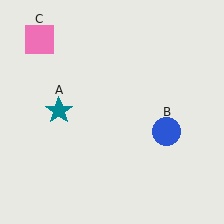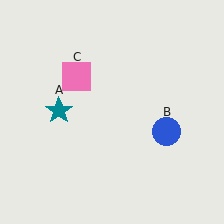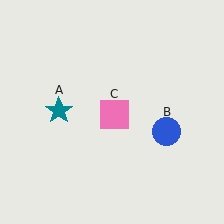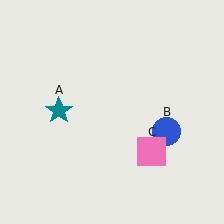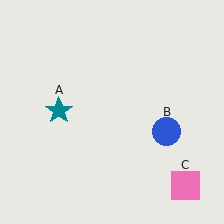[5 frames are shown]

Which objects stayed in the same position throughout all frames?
Teal star (object A) and blue circle (object B) remained stationary.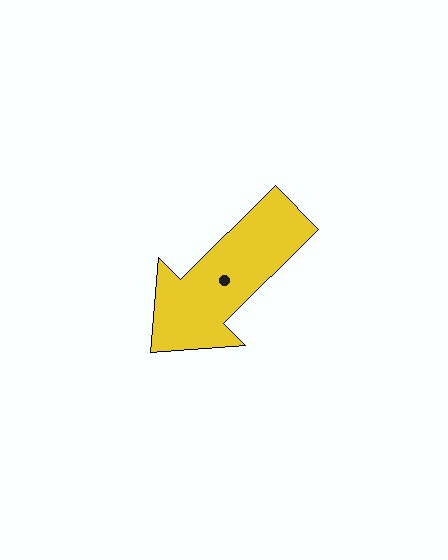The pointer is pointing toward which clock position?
Roughly 8 o'clock.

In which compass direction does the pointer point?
Southwest.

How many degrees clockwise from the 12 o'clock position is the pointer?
Approximately 225 degrees.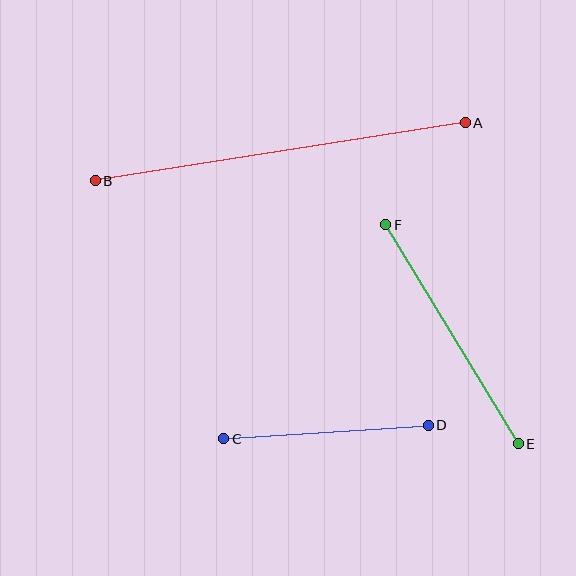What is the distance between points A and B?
The distance is approximately 375 pixels.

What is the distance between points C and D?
The distance is approximately 205 pixels.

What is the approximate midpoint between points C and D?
The midpoint is at approximately (326, 432) pixels.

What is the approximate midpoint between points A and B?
The midpoint is at approximately (280, 152) pixels.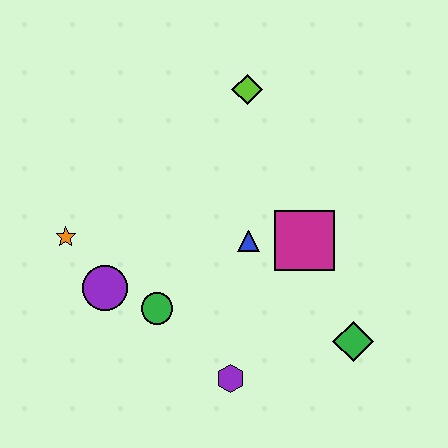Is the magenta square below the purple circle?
No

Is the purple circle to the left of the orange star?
No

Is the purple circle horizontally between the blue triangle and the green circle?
No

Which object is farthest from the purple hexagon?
The lime diamond is farthest from the purple hexagon.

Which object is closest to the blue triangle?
The magenta square is closest to the blue triangle.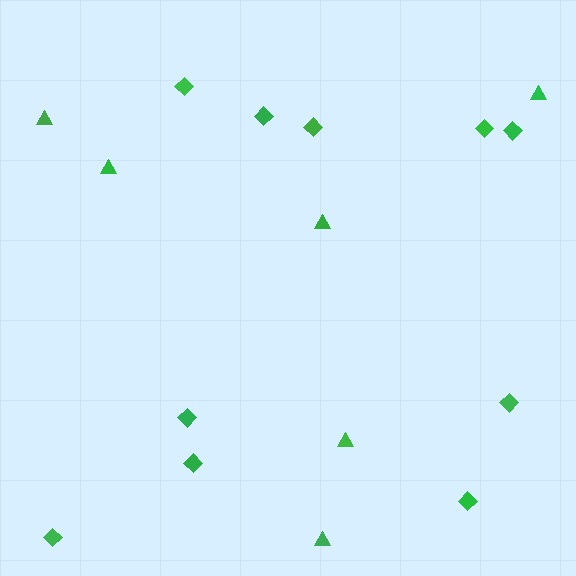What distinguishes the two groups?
There are 2 groups: one group of diamonds (10) and one group of triangles (6).